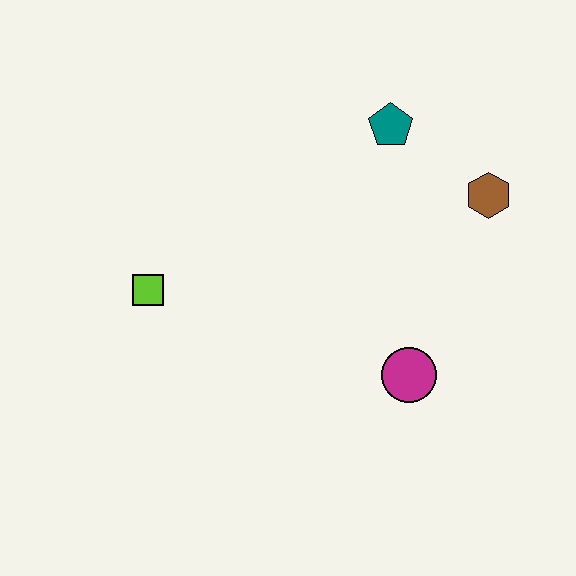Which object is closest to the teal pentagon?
The brown hexagon is closest to the teal pentagon.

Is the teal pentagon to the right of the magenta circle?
No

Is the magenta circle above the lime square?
No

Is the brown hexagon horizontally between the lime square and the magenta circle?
No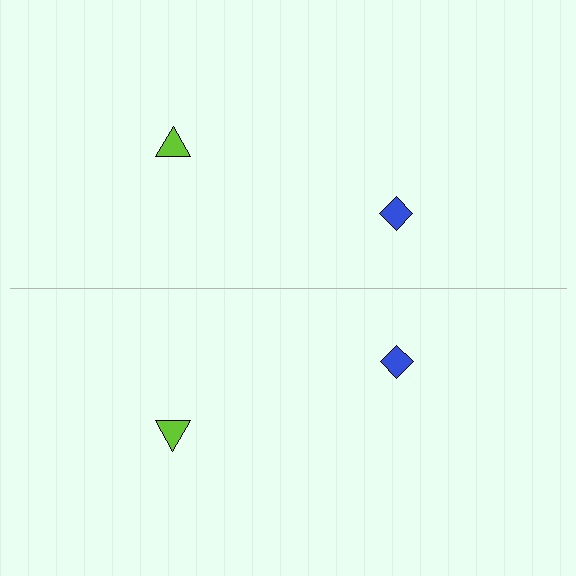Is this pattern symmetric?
Yes, this pattern has bilateral (reflection) symmetry.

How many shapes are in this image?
There are 4 shapes in this image.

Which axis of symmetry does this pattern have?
The pattern has a horizontal axis of symmetry running through the center of the image.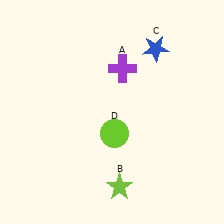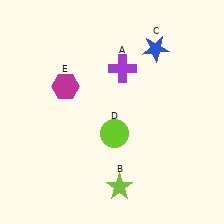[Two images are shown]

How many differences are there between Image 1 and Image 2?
There is 1 difference between the two images.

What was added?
A magenta hexagon (E) was added in Image 2.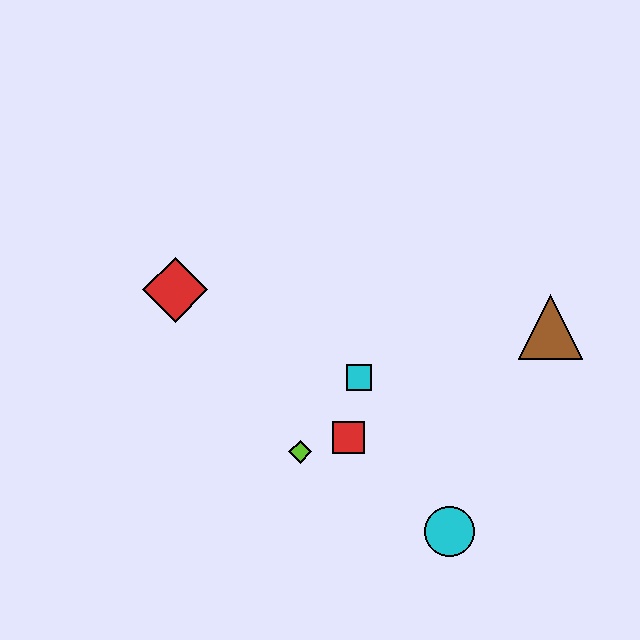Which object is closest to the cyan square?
The red square is closest to the cyan square.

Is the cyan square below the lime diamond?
No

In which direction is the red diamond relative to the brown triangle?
The red diamond is to the left of the brown triangle.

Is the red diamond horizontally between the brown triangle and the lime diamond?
No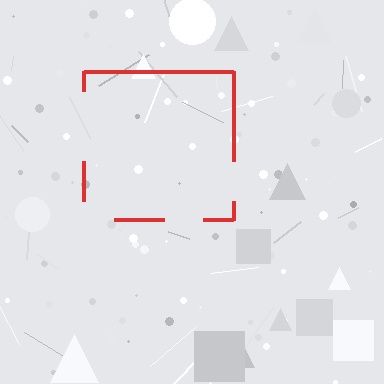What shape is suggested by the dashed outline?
The dashed outline suggests a square.